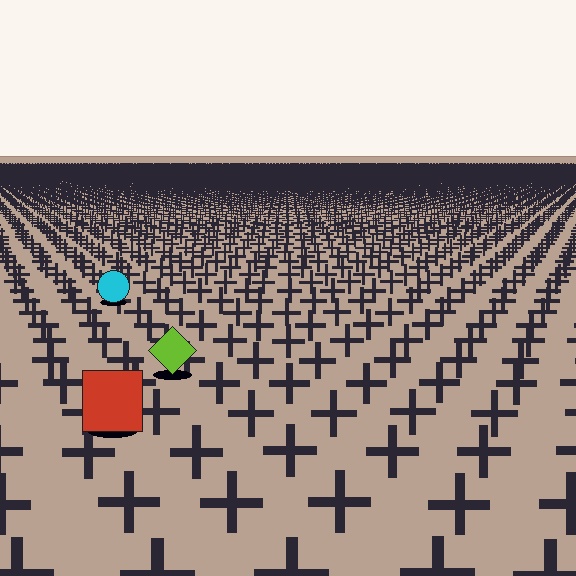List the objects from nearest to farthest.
From nearest to farthest: the red square, the lime diamond, the cyan circle.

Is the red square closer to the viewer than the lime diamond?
Yes. The red square is closer — you can tell from the texture gradient: the ground texture is coarser near it.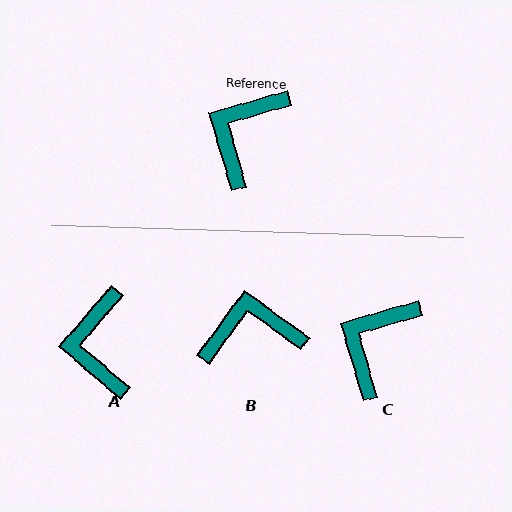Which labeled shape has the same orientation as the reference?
C.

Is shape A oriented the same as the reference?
No, it is off by about 33 degrees.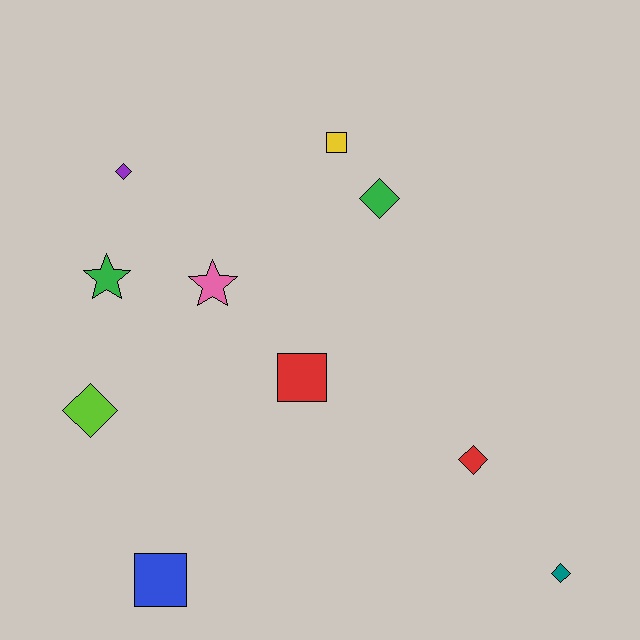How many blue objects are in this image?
There is 1 blue object.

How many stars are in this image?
There are 2 stars.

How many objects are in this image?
There are 10 objects.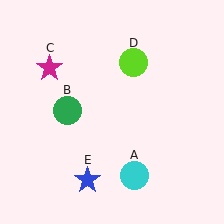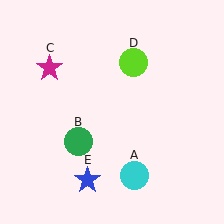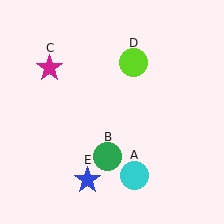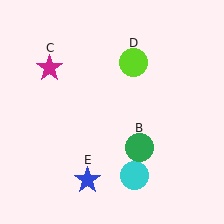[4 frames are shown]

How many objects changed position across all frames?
1 object changed position: green circle (object B).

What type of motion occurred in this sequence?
The green circle (object B) rotated counterclockwise around the center of the scene.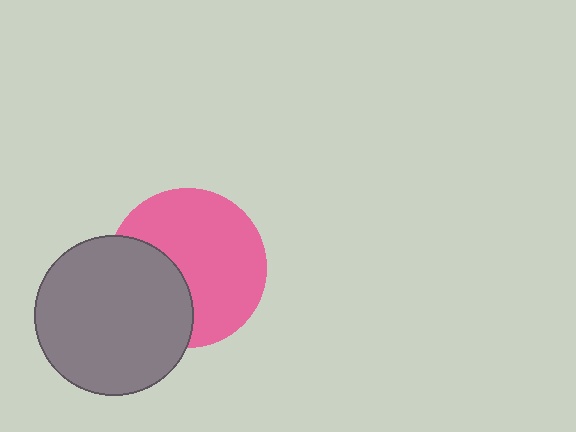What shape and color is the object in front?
The object in front is a gray circle.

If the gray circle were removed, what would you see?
You would see the complete pink circle.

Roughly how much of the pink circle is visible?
Most of it is visible (roughly 66%).